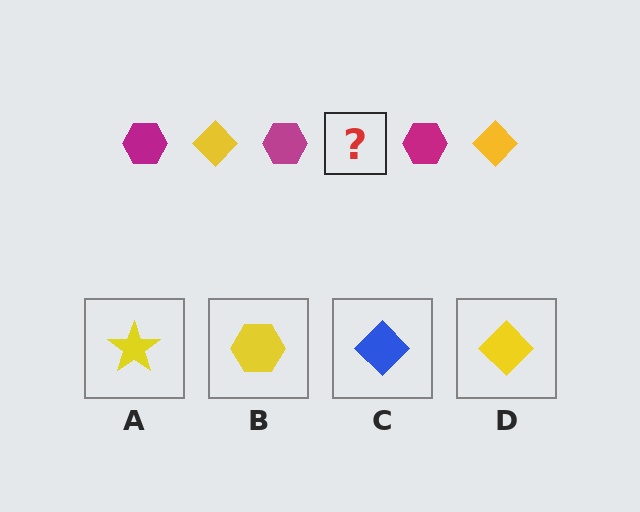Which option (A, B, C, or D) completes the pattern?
D.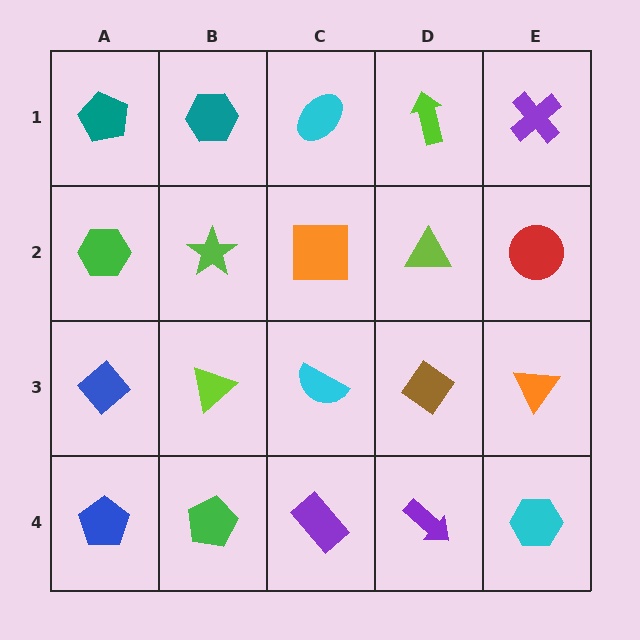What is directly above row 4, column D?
A brown diamond.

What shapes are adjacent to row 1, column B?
A lime star (row 2, column B), a teal pentagon (row 1, column A), a cyan ellipse (row 1, column C).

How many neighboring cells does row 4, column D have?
3.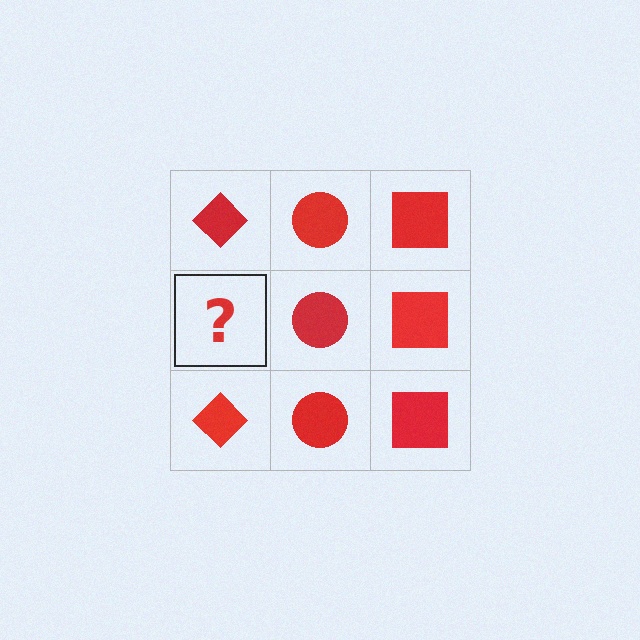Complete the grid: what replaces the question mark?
The question mark should be replaced with a red diamond.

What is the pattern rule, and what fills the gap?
The rule is that each column has a consistent shape. The gap should be filled with a red diamond.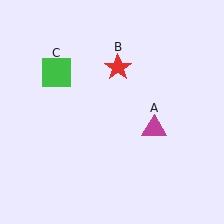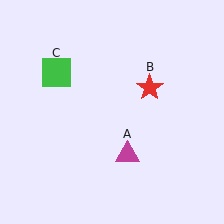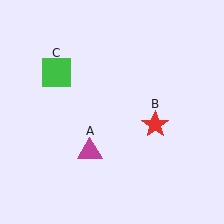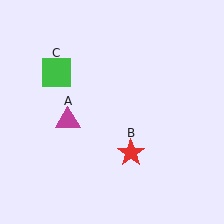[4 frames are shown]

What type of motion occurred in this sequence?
The magenta triangle (object A), red star (object B) rotated clockwise around the center of the scene.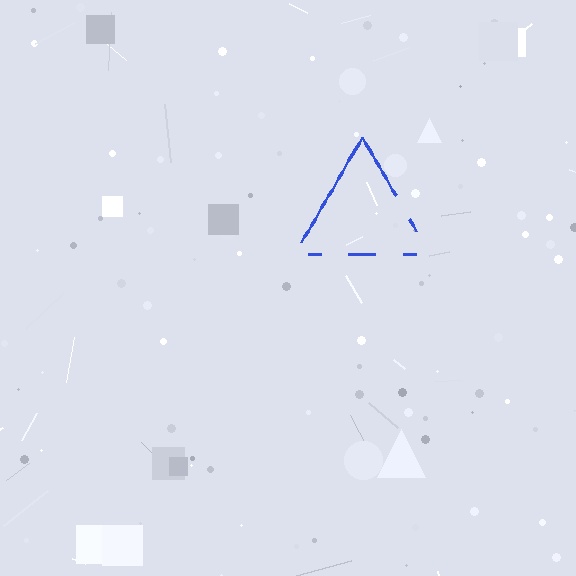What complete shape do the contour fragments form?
The contour fragments form a triangle.